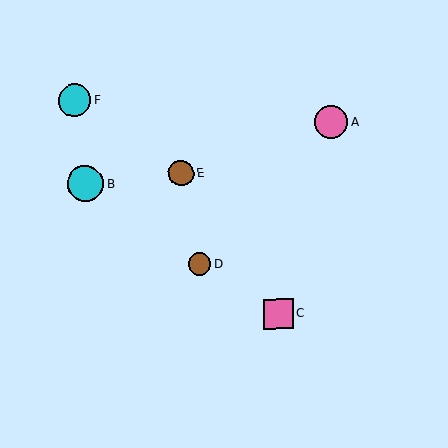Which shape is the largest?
The cyan circle (labeled B) is the largest.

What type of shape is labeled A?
Shape A is a pink circle.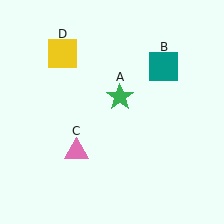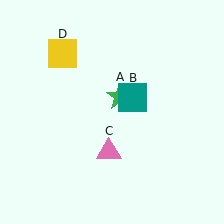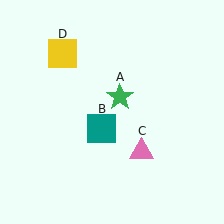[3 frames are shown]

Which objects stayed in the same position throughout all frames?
Green star (object A) and yellow square (object D) remained stationary.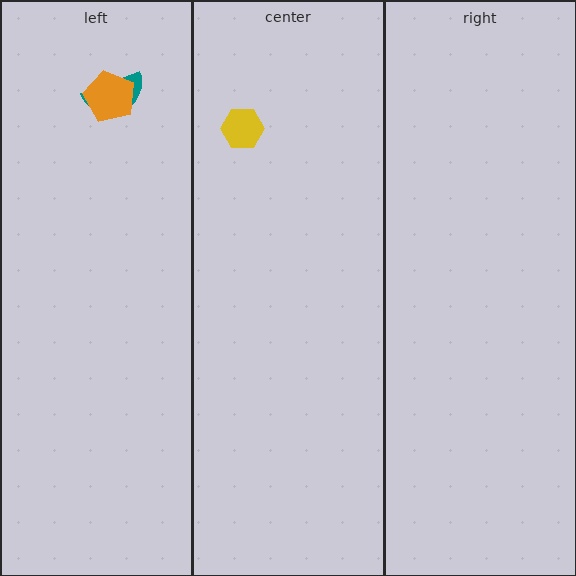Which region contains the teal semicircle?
The left region.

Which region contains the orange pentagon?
The left region.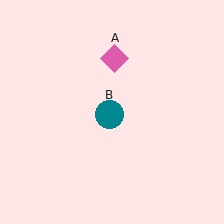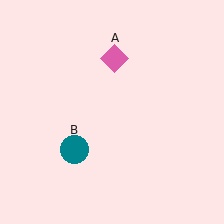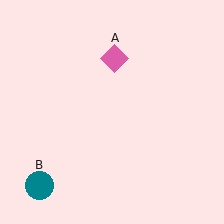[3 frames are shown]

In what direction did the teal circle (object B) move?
The teal circle (object B) moved down and to the left.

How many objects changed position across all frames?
1 object changed position: teal circle (object B).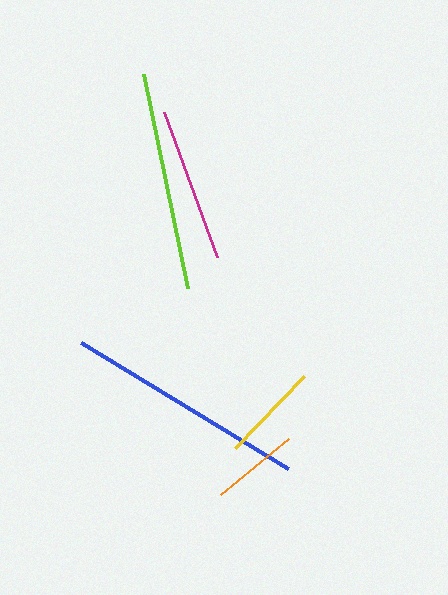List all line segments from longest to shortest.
From longest to shortest: blue, lime, magenta, yellow, orange.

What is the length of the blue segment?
The blue segment is approximately 242 pixels long.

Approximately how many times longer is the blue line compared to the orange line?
The blue line is approximately 2.7 times the length of the orange line.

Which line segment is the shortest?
The orange line is the shortest at approximately 89 pixels.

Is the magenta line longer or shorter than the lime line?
The lime line is longer than the magenta line.